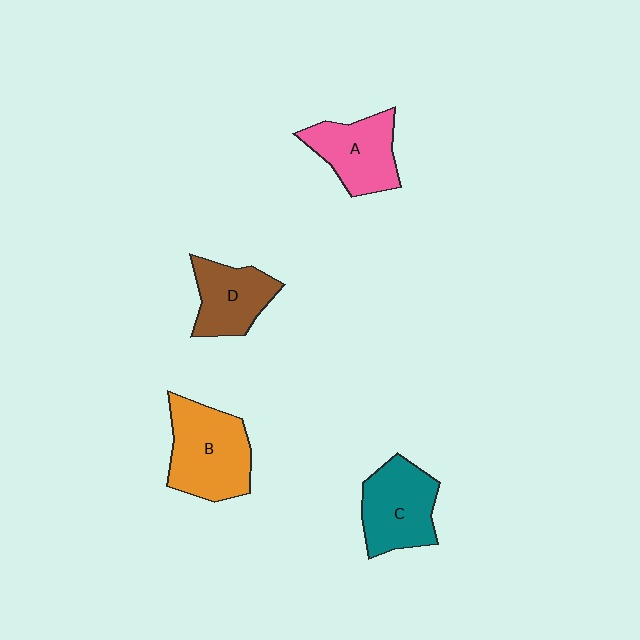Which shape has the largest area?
Shape B (orange).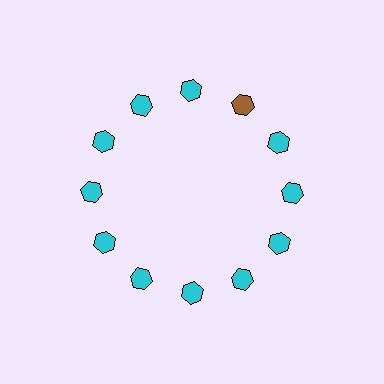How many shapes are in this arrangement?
There are 12 shapes arranged in a ring pattern.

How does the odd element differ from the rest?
It has a different color: brown instead of cyan.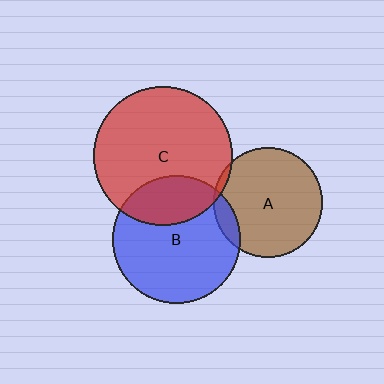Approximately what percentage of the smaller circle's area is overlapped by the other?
Approximately 25%.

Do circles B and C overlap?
Yes.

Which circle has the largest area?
Circle C (red).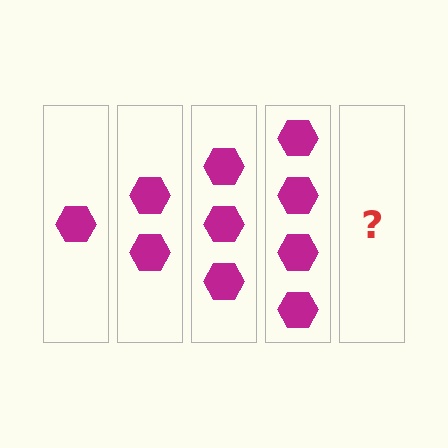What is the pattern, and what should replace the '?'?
The pattern is that each step adds one more hexagon. The '?' should be 5 hexagons.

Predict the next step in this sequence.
The next step is 5 hexagons.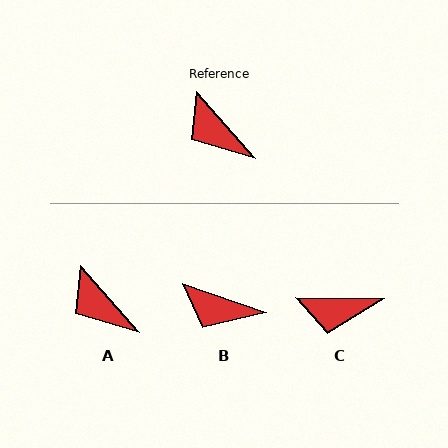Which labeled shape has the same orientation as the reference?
A.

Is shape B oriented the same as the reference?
No, it is off by about 30 degrees.